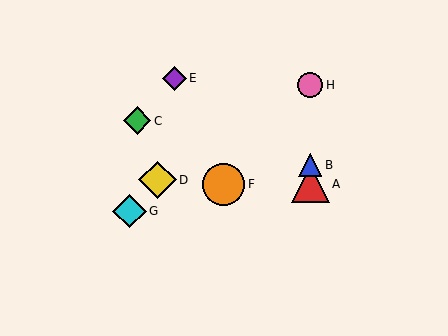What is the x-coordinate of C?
Object C is at x≈137.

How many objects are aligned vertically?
3 objects (A, B, H) are aligned vertically.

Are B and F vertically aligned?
No, B is at x≈310 and F is at x≈223.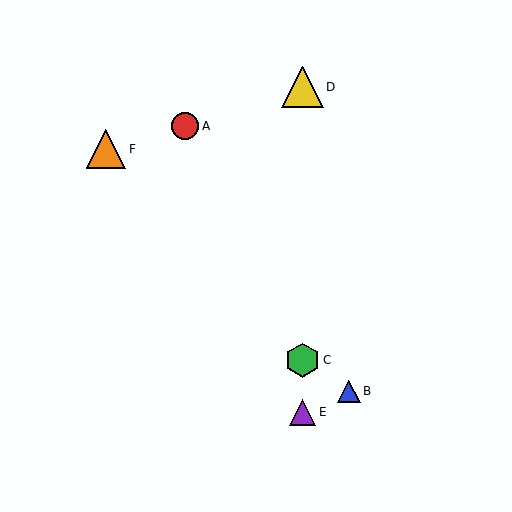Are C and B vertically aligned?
No, C is at x≈303 and B is at x≈349.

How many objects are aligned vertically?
3 objects (C, D, E) are aligned vertically.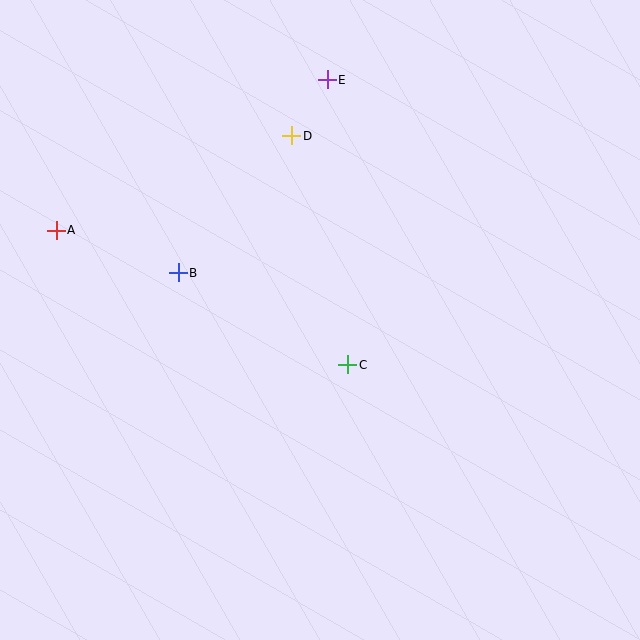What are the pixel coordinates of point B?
Point B is at (178, 273).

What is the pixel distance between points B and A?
The distance between B and A is 129 pixels.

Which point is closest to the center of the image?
Point C at (348, 365) is closest to the center.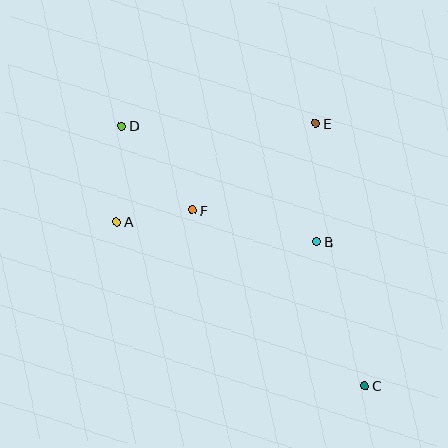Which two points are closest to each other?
Points A and F are closest to each other.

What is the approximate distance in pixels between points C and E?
The distance between C and E is approximately 267 pixels.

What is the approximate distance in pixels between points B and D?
The distance between B and D is approximately 227 pixels.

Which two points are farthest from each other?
Points C and D are farthest from each other.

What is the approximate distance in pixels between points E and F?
The distance between E and F is approximately 151 pixels.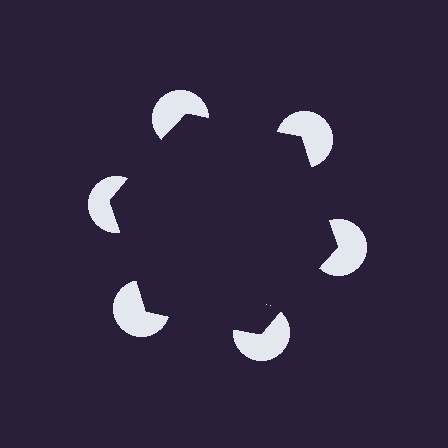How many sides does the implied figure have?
6 sides.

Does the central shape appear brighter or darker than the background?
It typically appears slightly darker than the background, even though no actual brightness change is drawn.